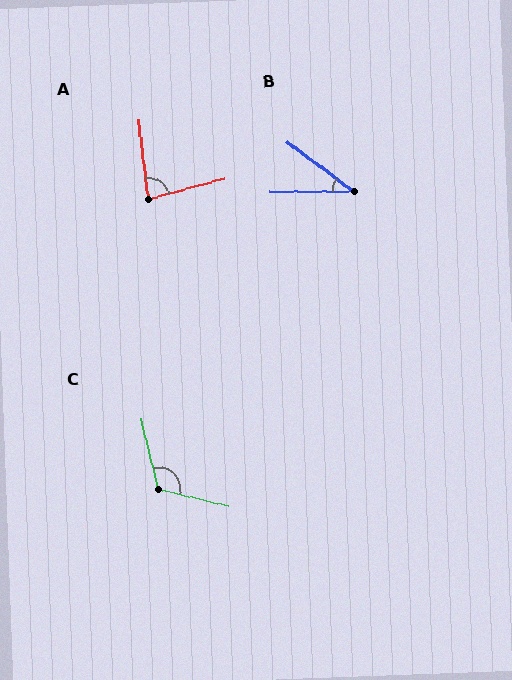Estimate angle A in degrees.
Approximately 82 degrees.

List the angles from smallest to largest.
B (37°), A (82°), C (117°).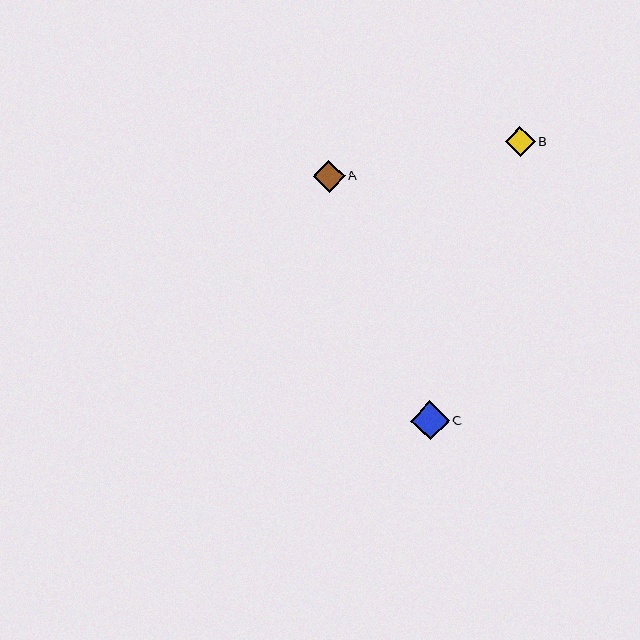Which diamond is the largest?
Diamond C is the largest with a size of approximately 39 pixels.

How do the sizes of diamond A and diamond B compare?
Diamond A and diamond B are approximately the same size.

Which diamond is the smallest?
Diamond B is the smallest with a size of approximately 29 pixels.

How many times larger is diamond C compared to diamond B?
Diamond C is approximately 1.3 times the size of diamond B.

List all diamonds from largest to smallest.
From largest to smallest: C, A, B.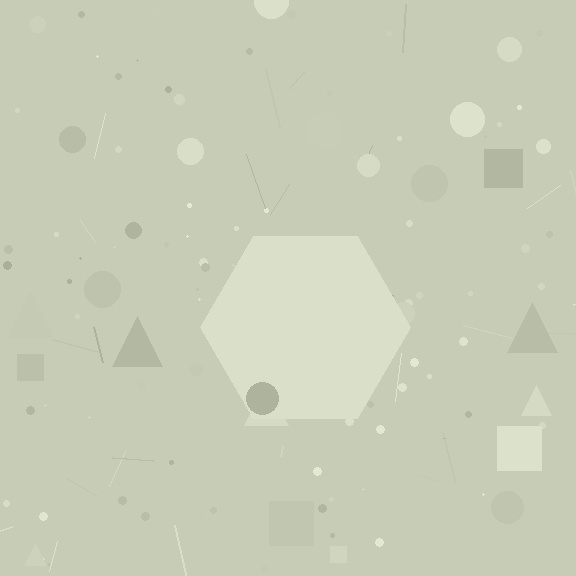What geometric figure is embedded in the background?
A hexagon is embedded in the background.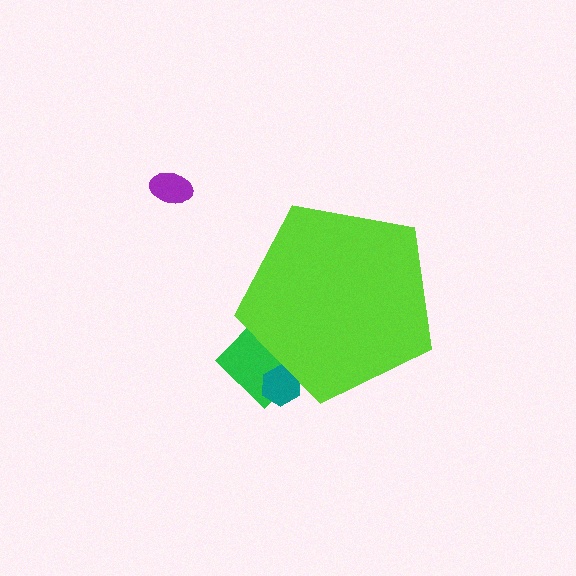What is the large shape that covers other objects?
A lime pentagon.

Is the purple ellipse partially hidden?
No, the purple ellipse is fully visible.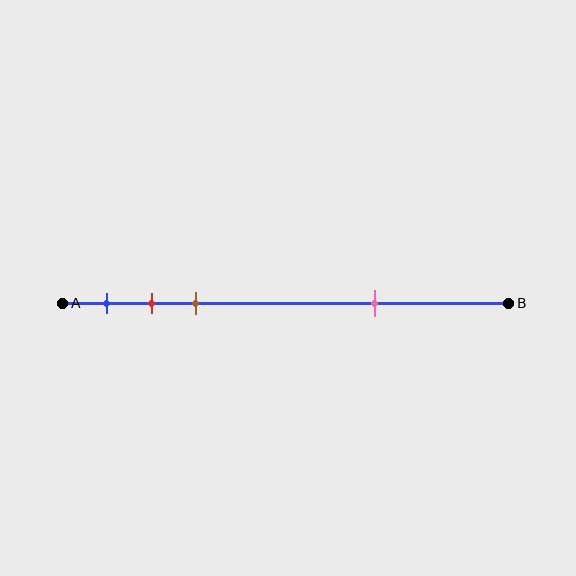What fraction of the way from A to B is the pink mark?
The pink mark is approximately 70% (0.7) of the way from A to B.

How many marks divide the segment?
There are 4 marks dividing the segment.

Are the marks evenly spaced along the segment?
No, the marks are not evenly spaced.